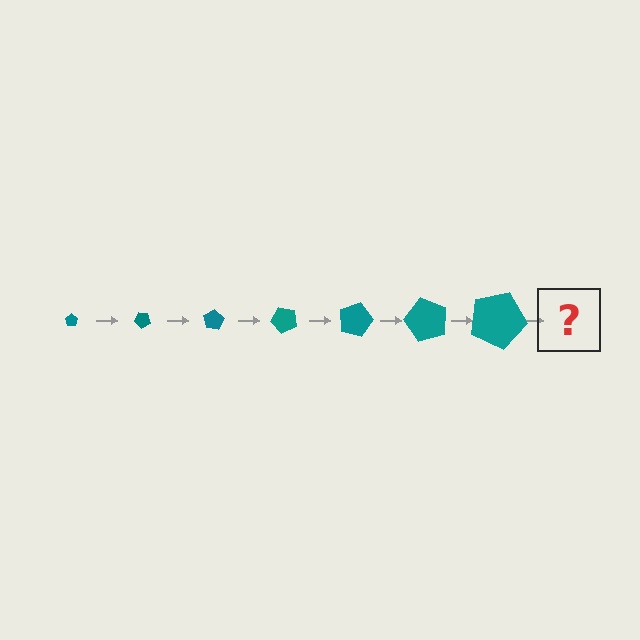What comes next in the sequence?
The next element should be a pentagon, larger than the previous one and rotated 280 degrees from the start.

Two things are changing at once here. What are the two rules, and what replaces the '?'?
The two rules are that the pentagon grows larger each step and it rotates 40 degrees each step. The '?' should be a pentagon, larger than the previous one and rotated 280 degrees from the start.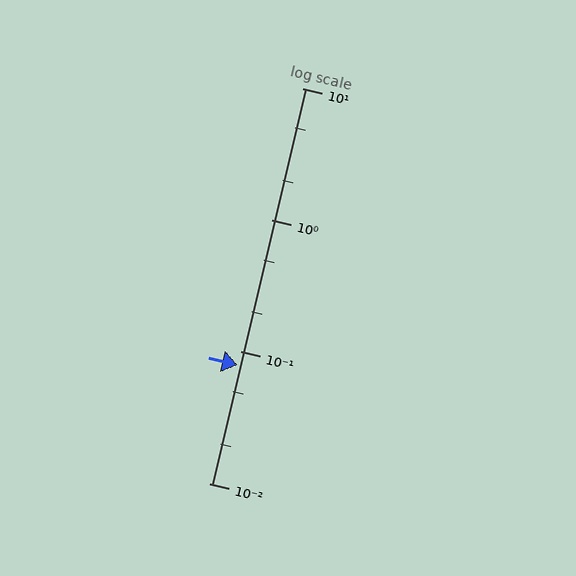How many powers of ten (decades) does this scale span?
The scale spans 3 decades, from 0.01 to 10.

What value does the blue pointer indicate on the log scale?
The pointer indicates approximately 0.079.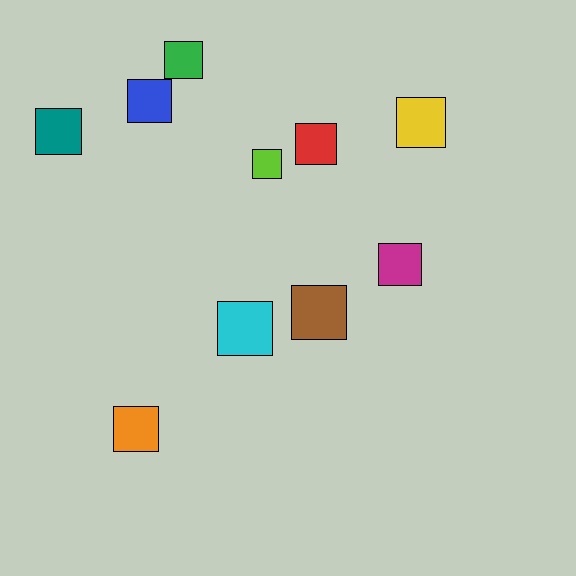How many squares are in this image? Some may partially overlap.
There are 10 squares.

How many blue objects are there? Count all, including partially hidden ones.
There is 1 blue object.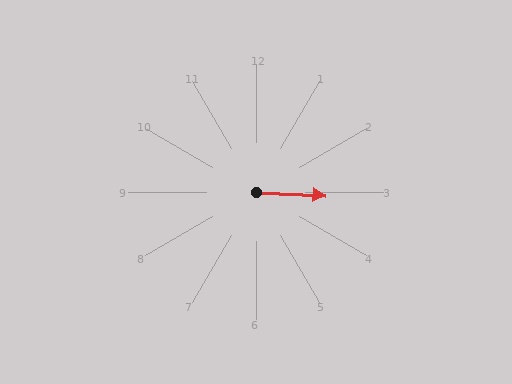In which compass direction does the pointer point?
East.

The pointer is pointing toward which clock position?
Roughly 3 o'clock.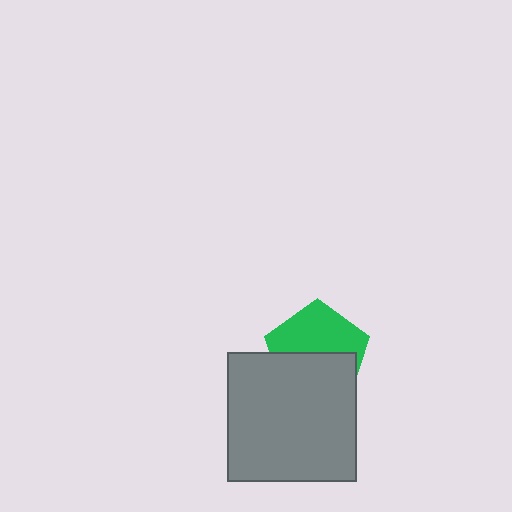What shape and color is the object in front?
The object in front is a gray square.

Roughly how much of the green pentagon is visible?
About half of it is visible (roughly 49%).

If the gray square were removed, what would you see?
You would see the complete green pentagon.